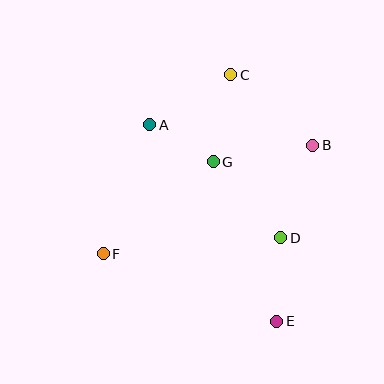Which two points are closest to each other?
Points A and G are closest to each other.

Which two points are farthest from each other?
Points C and E are farthest from each other.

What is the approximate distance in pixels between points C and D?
The distance between C and D is approximately 171 pixels.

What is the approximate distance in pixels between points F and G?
The distance between F and G is approximately 143 pixels.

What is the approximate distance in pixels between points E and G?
The distance between E and G is approximately 172 pixels.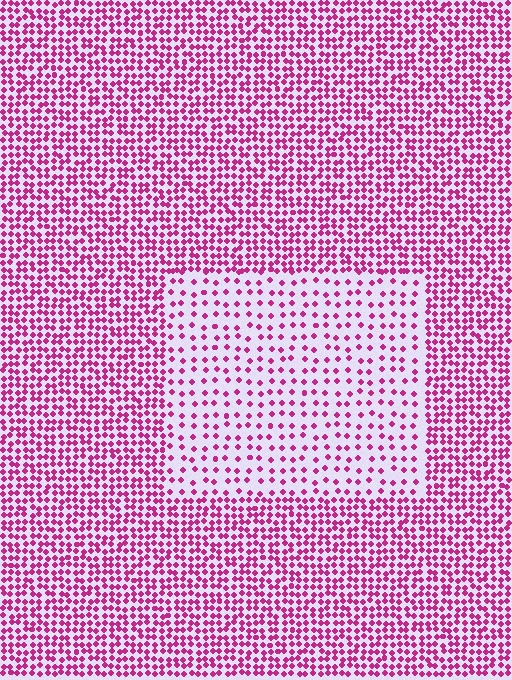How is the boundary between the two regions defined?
The boundary is defined by a change in element density (approximately 2.4x ratio). All elements are the same color, size, and shape.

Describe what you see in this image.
The image contains small magenta elements arranged at two different densities. A rectangle-shaped region is visible where the elements are less densely packed than the surrounding area.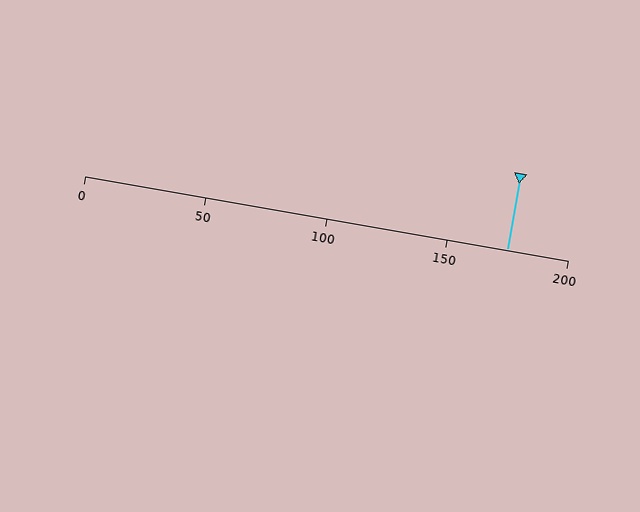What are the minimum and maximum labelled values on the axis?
The axis runs from 0 to 200.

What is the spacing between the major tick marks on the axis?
The major ticks are spaced 50 apart.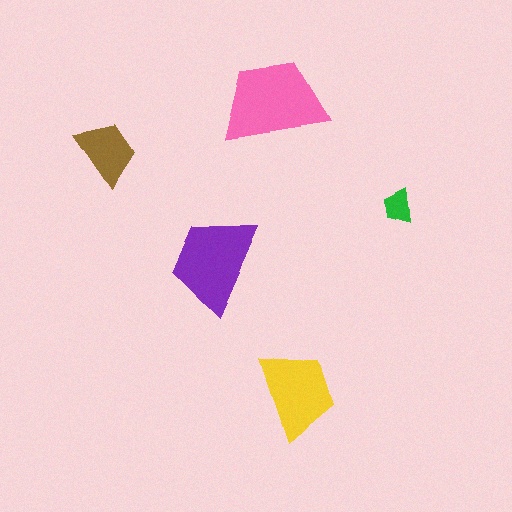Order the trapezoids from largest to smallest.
the pink one, the purple one, the yellow one, the brown one, the green one.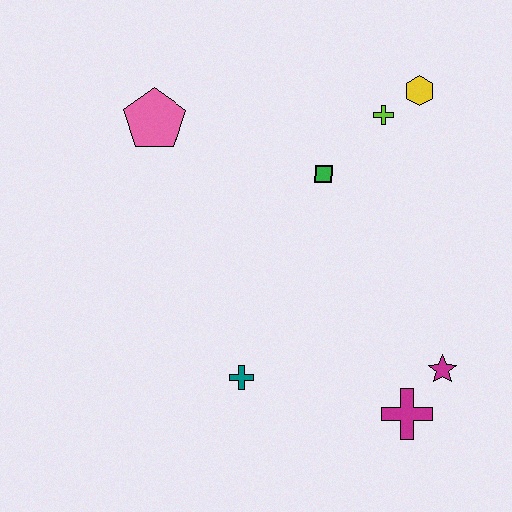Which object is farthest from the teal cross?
The yellow hexagon is farthest from the teal cross.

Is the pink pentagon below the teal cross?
No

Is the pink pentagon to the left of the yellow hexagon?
Yes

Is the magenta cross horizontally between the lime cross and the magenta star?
Yes